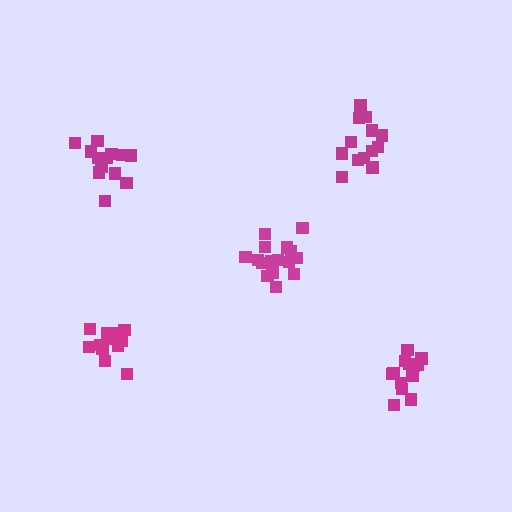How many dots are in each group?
Group 1: 13 dots, Group 2: 13 dots, Group 3: 13 dots, Group 4: 14 dots, Group 5: 16 dots (69 total).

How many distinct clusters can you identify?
There are 5 distinct clusters.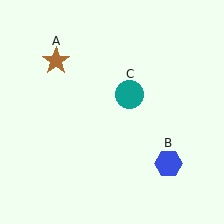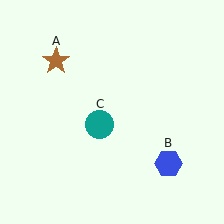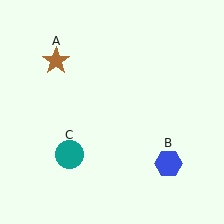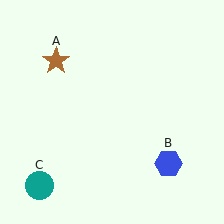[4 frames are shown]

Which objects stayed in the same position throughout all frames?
Brown star (object A) and blue hexagon (object B) remained stationary.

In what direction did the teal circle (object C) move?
The teal circle (object C) moved down and to the left.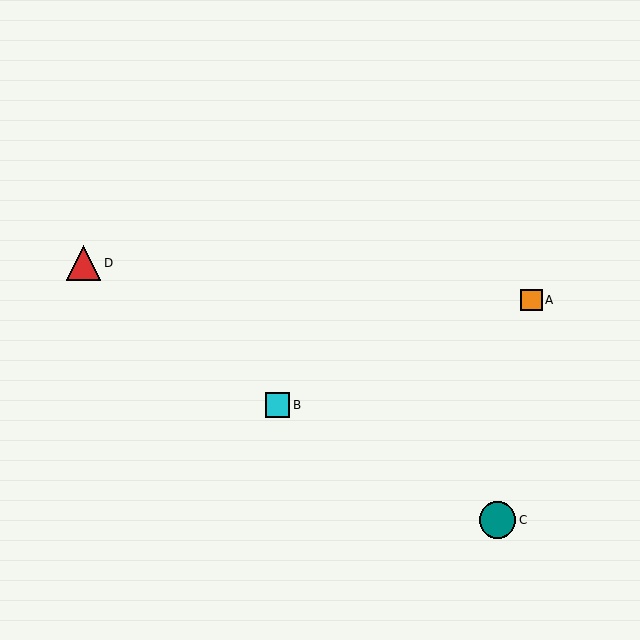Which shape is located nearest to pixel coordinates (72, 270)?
The red triangle (labeled D) at (83, 263) is nearest to that location.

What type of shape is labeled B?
Shape B is a cyan square.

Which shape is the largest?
The teal circle (labeled C) is the largest.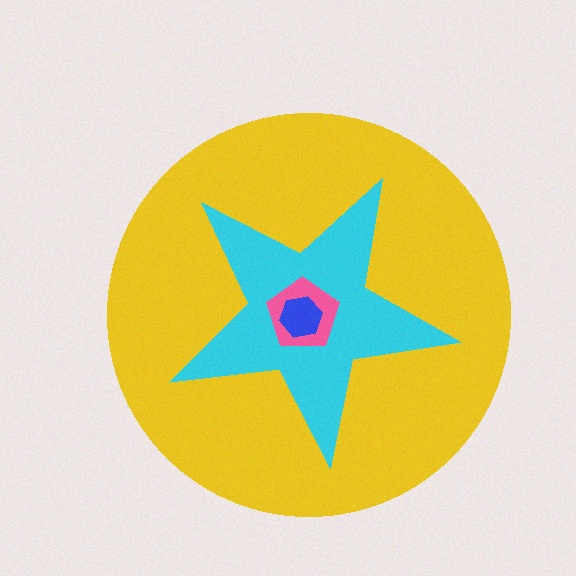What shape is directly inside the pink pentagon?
The blue hexagon.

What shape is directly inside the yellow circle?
The cyan star.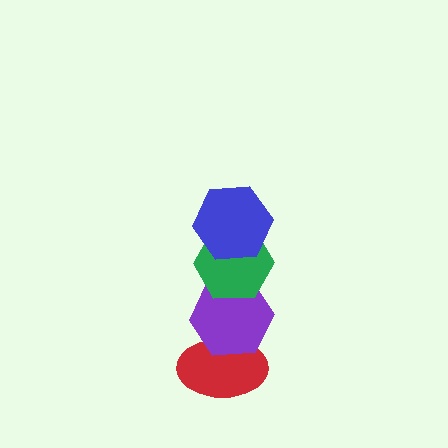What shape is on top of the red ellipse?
The purple hexagon is on top of the red ellipse.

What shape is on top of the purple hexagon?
The green hexagon is on top of the purple hexagon.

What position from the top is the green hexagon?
The green hexagon is 2nd from the top.